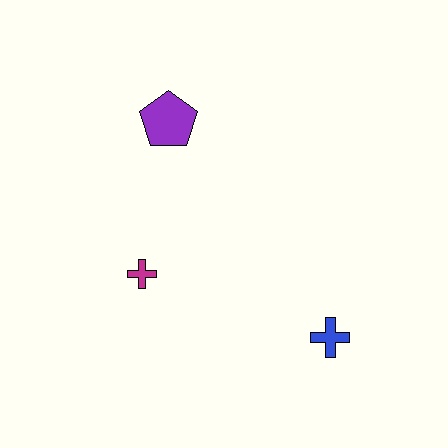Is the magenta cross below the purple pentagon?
Yes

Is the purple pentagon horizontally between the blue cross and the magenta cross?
Yes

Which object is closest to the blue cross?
The magenta cross is closest to the blue cross.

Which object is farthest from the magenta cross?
The blue cross is farthest from the magenta cross.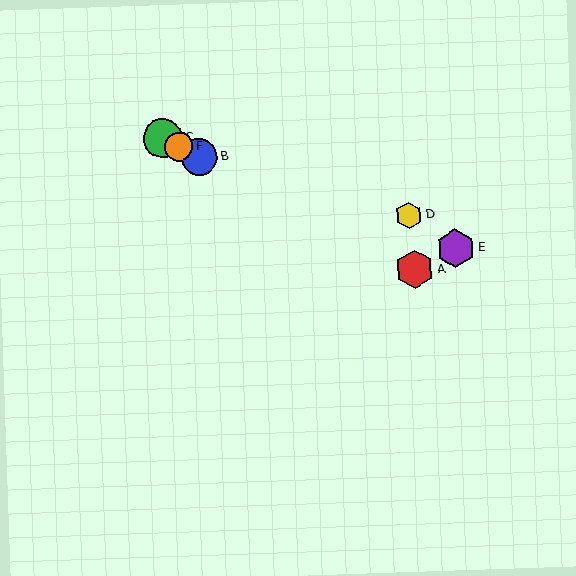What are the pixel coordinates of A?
Object A is at (415, 269).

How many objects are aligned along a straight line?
4 objects (A, B, C, F) are aligned along a straight line.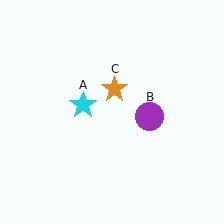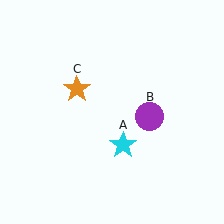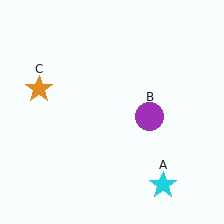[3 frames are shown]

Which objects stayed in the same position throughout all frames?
Purple circle (object B) remained stationary.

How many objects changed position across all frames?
2 objects changed position: cyan star (object A), orange star (object C).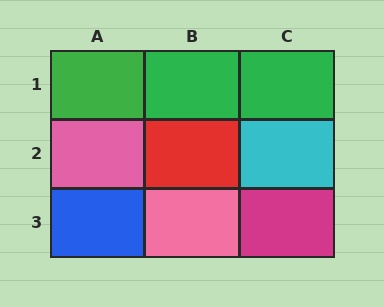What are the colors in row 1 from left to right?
Green, green, green.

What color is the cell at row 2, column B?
Red.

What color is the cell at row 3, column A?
Blue.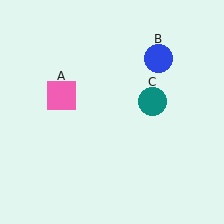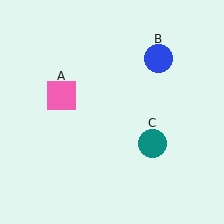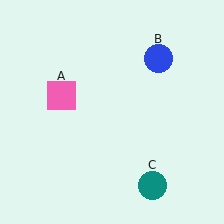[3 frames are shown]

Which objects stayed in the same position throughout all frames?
Pink square (object A) and blue circle (object B) remained stationary.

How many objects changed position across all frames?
1 object changed position: teal circle (object C).